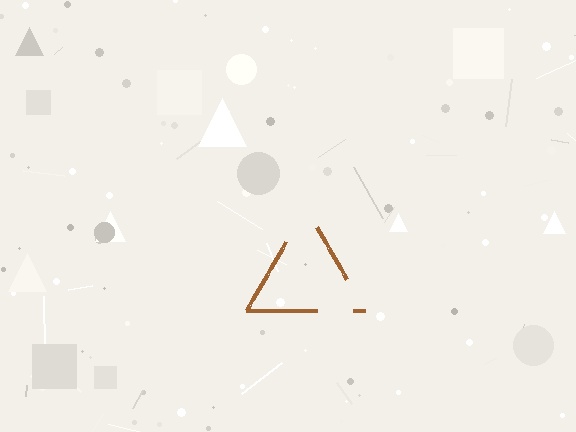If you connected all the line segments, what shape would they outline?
They would outline a triangle.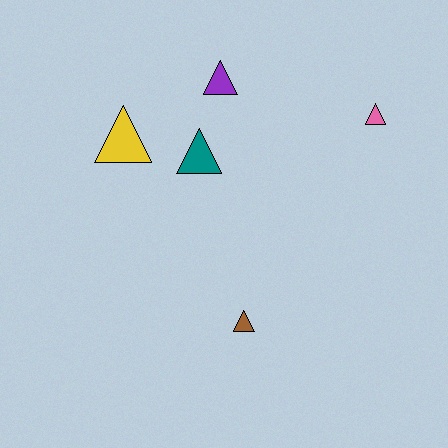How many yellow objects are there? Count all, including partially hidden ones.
There is 1 yellow object.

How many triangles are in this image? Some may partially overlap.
There are 5 triangles.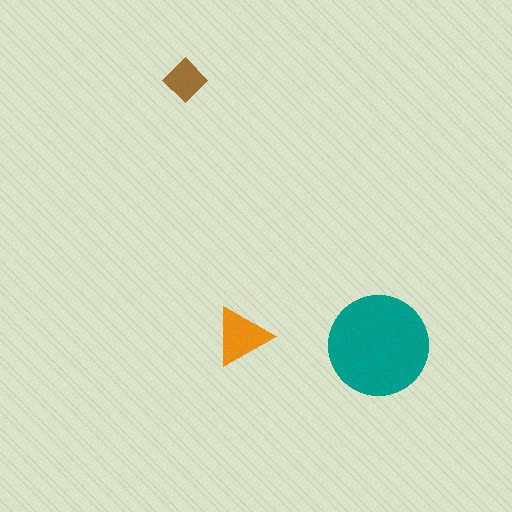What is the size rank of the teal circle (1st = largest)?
1st.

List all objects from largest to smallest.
The teal circle, the orange triangle, the brown diamond.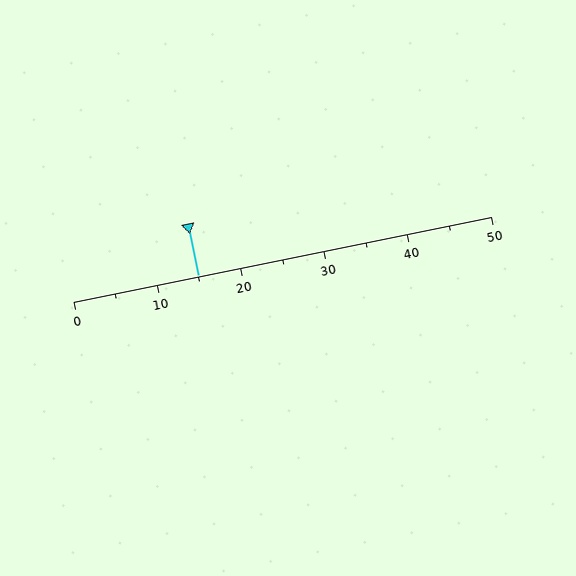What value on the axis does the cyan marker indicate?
The marker indicates approximately 15.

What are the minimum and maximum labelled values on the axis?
The axis runs from 0 to 50.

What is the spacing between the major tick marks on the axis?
The major ticks are spaced 10 apart.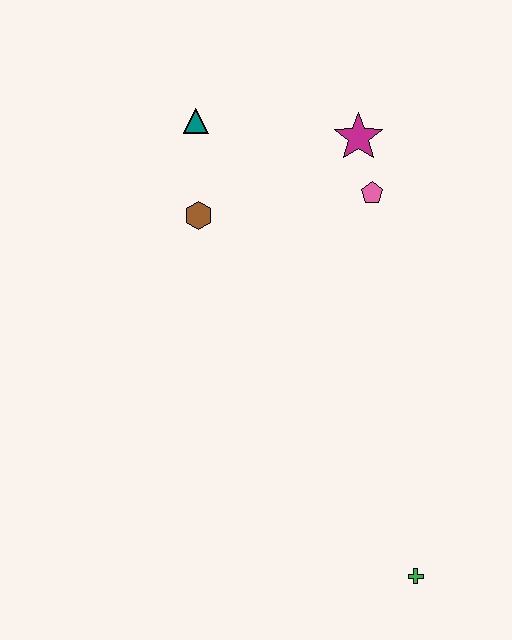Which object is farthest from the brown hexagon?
The green cross is farthest from the brown hexagon.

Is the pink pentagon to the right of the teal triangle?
Yes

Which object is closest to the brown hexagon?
The teal triangle is closest to the brown hexagon.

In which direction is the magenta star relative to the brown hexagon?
The magenta star is to the right of the brown hexagon.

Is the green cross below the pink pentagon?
Yes